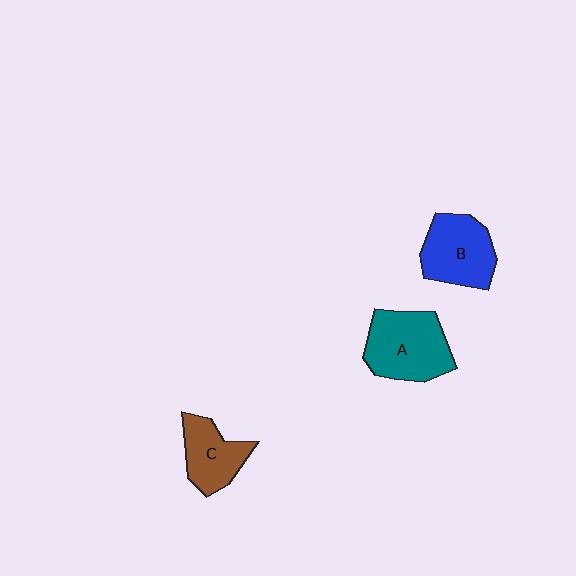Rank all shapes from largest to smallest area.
From largest to smallest: A (teal), B (blue), C (brown).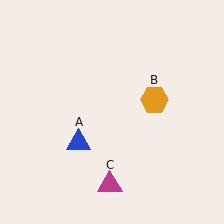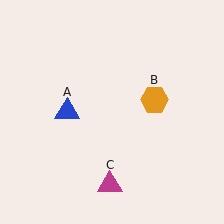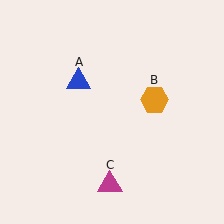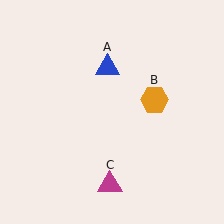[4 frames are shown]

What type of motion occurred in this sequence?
The blue triangle (object A) rotated clockwise around the center of the scene.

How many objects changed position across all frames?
1 object changed position: blue triangle (object A).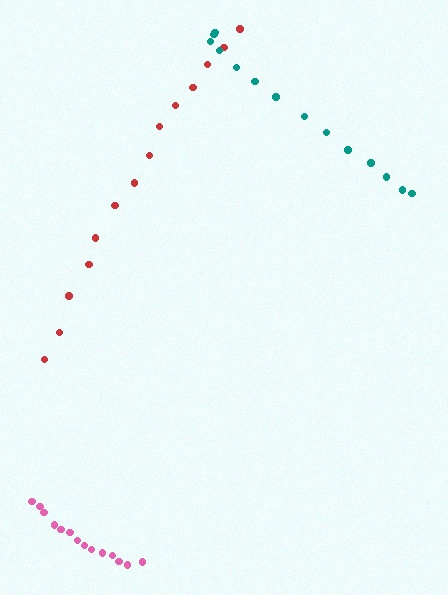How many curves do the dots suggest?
There are 3 distinct paths.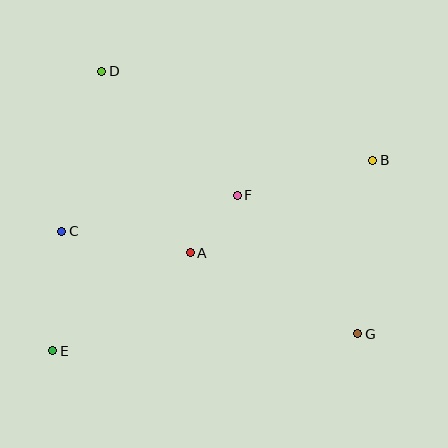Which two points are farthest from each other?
Points B and E are farthest from each other.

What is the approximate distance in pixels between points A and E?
The distance between A and E is approximately 169 pixels.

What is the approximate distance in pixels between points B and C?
The distance between B and C is approximately 319 pixels.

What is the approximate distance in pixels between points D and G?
The distance between D and G is approximately 366 pixels.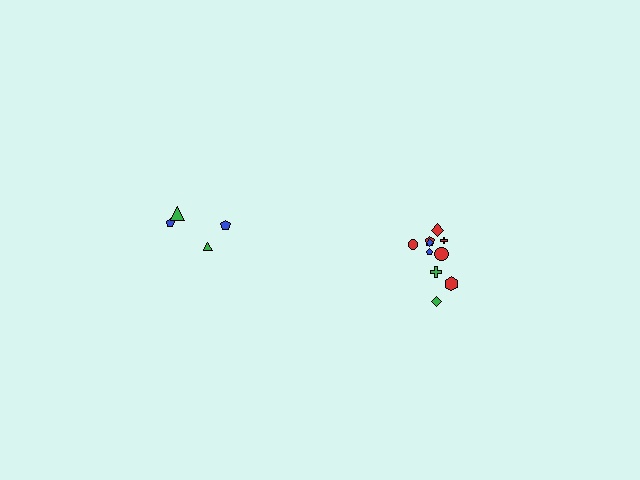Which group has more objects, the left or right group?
The right group.